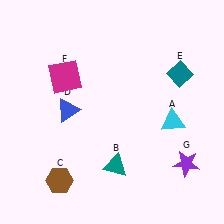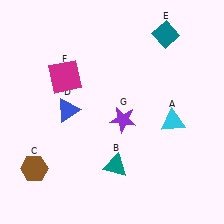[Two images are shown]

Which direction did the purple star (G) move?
The purple star (G) moved left.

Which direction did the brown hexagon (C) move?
The brown hexagon (C) moved left.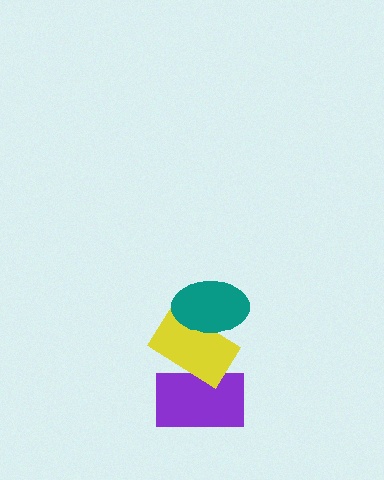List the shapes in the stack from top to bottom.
From top to bottom: the teal ellipse, the yellow rectangle, the purple rectangle.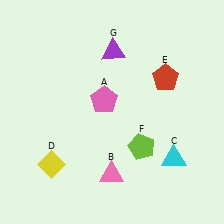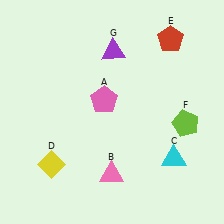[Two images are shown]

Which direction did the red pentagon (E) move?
The red pentagon (E) moved up.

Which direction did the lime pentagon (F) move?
The lime pentagon (F) moved right.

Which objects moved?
The objects that moved are: the red pentagon (E), the lime pentagon (F).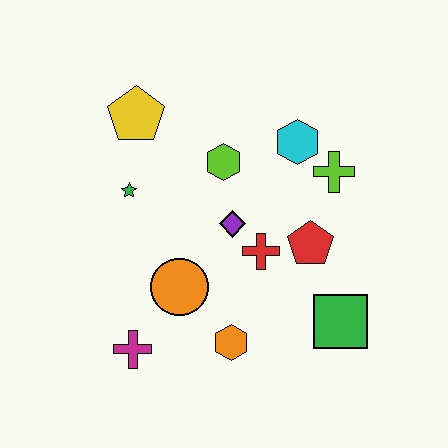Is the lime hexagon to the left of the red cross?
Yes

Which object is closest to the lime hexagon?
The purple diamond is closest to the lime hexagon.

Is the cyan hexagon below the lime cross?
No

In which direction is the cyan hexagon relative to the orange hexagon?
The cyan hexagon is above the orange hexagon.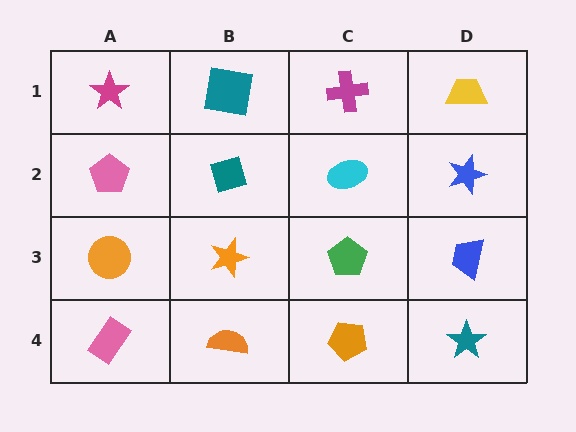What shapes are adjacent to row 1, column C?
A cyan ellipse (row 2, column C), a teal square (row 1, column B), a yellow trapezoid (row 1, column D).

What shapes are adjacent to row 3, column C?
A cyan ellipse (row 2, column C), an orange pentagon (row 4, column C), an orange star (row 3, column B), a blue trapezoid (row 3, column D).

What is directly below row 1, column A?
A pink pentagon.